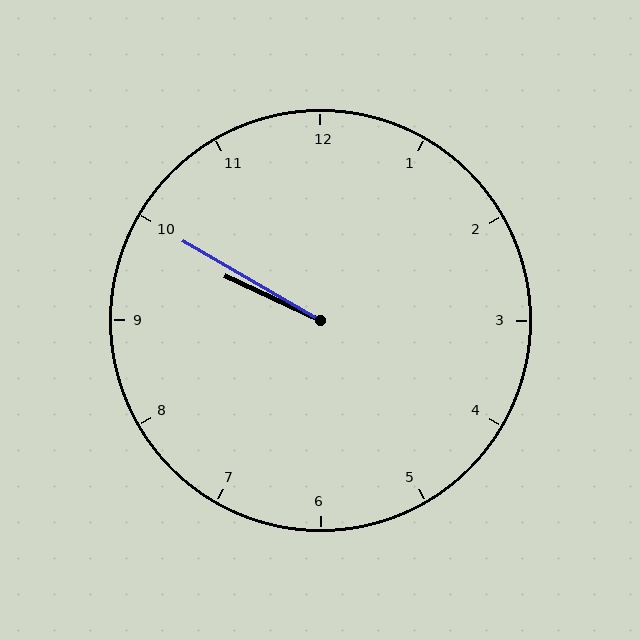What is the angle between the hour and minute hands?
Approximately 5 degrees.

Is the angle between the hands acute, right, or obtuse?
It is acute.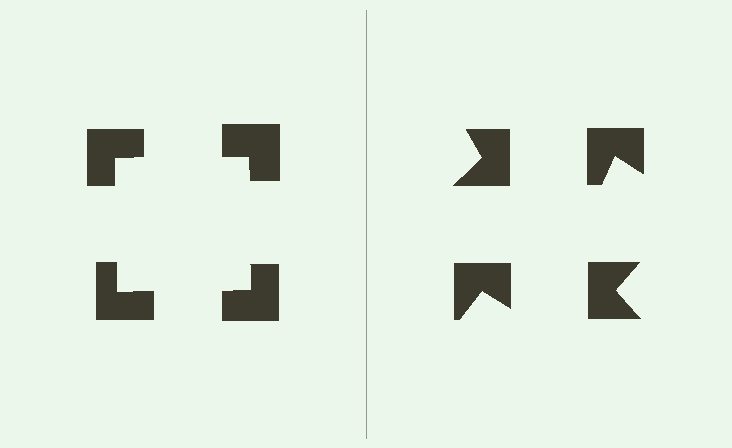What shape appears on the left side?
An illusory square.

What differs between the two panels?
The notched squares are positioned identically on both sides; only the wedge orientations differ. On the left they align to a square; on the right they are misaligned.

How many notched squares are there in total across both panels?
8 — 4 on each side.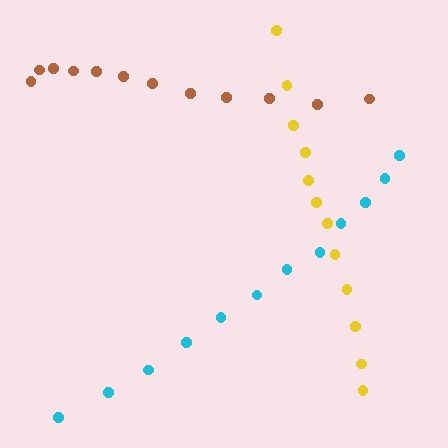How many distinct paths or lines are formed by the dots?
There are 3 distinct paths.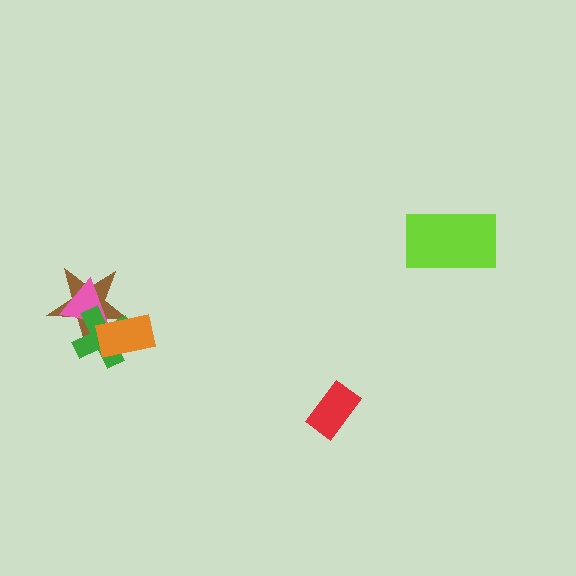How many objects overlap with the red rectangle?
0 objects overlap with the red rectangle.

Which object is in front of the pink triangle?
The green cross is in front of the pink triangle.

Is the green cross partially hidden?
Yes, it is partially covered by another shape.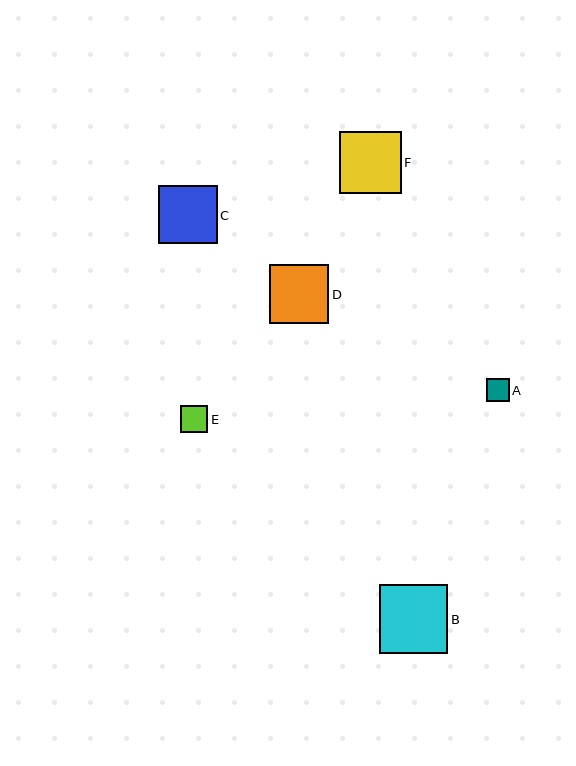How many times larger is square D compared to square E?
Square D is approximately 2.2 times the size of square E.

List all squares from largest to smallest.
From largest to smallest: B, F, D, C, E, A.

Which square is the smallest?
Square A is the smallest with a size of approximately 23 pixels.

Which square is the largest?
Square B is the largest with a size of approximately 69 pixels.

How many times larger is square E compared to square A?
Square E is approximately 1.2 times the size of square A.